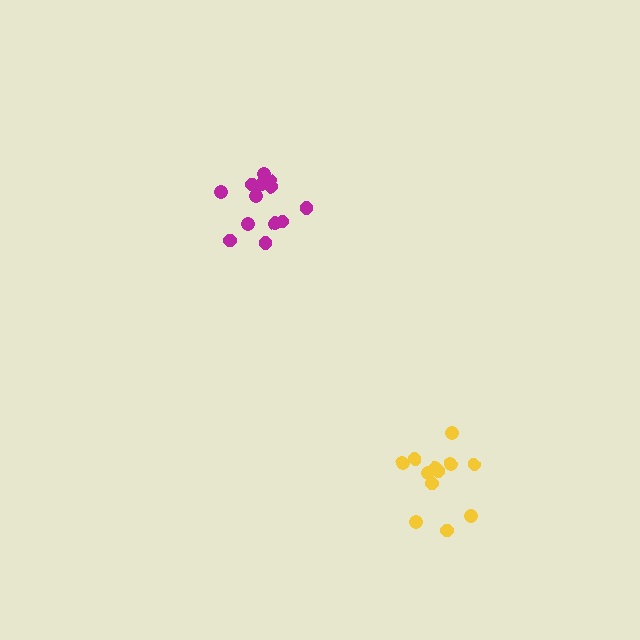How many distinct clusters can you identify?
There are 2 distinct clusters.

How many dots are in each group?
Group 1: 13 dots, Group 2: 12 dots (25 total).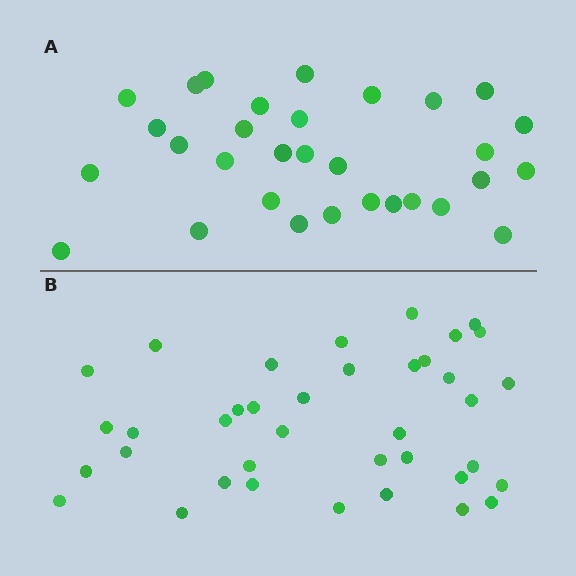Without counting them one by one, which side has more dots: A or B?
Region B (the bottom region) has more dots.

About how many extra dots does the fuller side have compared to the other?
Region B has roughly 8 or so more dots than region A.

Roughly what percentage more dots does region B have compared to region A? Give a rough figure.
About 25% more.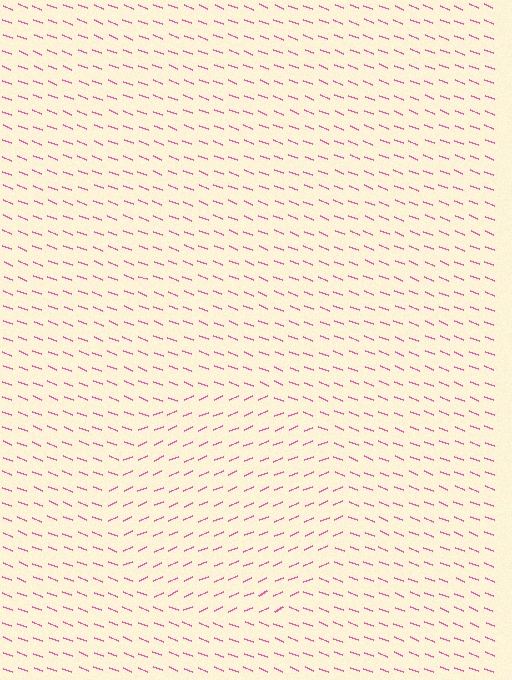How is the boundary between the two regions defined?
The boundary is defined purely by a change in line orientation (approximately 45 degrees difference). All lines are the same color and thickness.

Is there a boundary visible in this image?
Yes, there is a texture boundary formed by a change in line orientation.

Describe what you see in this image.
The image is filled with small pink line segments. A circle region in the image has lines oriented differently from the surrounding lines, creating a visible texture boundary.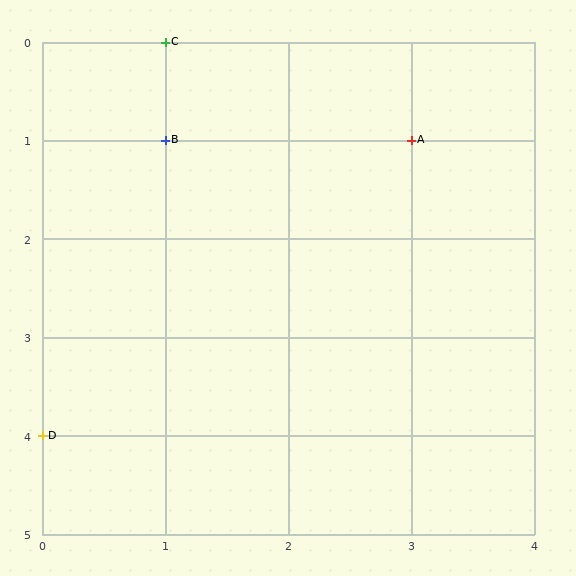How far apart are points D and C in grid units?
Points D and C are 1 column and 4 rows apart (about 4.1 grid units diagonally).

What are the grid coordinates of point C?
Point C is at grid coordinates (1, 0).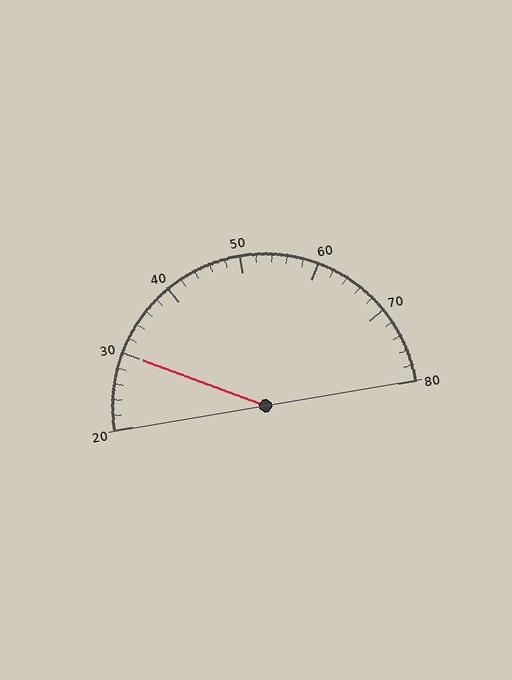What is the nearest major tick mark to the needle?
The nearest major tick mark is 30.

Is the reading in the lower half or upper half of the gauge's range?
The reading is in the lower half of the range (20 to 80).